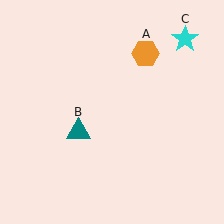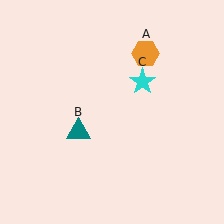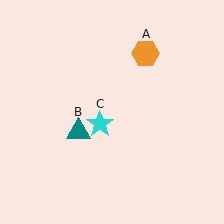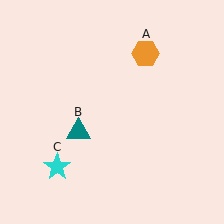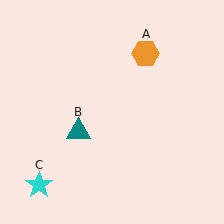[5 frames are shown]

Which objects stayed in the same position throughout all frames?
Orange hexagon (object A) and teal triangle (object B) remained stationary.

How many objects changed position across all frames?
1 object changed position: cyan star (object C).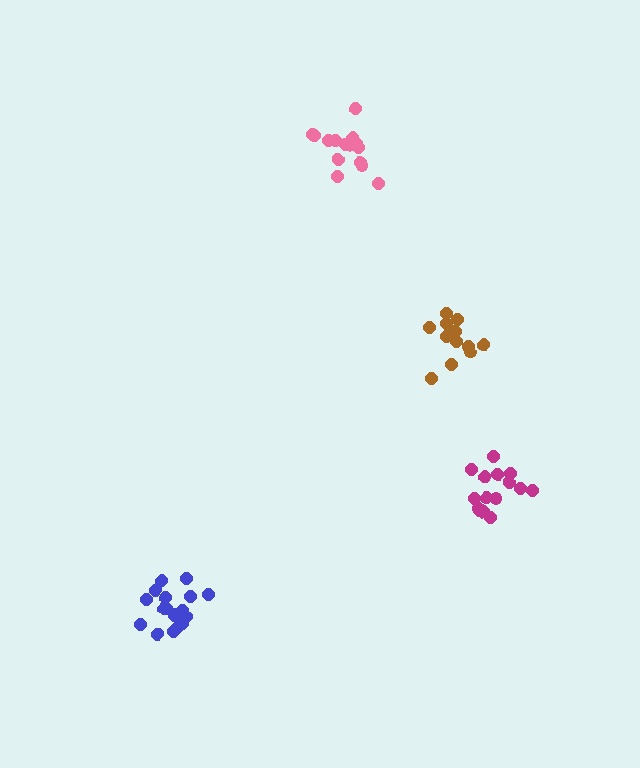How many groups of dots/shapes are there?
There are 4 groups.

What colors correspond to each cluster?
The clusters are colored: magenta, pink, blue, brown.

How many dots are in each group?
Group 1: 15 dots, Group 2: 17 dots, Group 3: 18 dots, Group 4: 13 dots (63 total).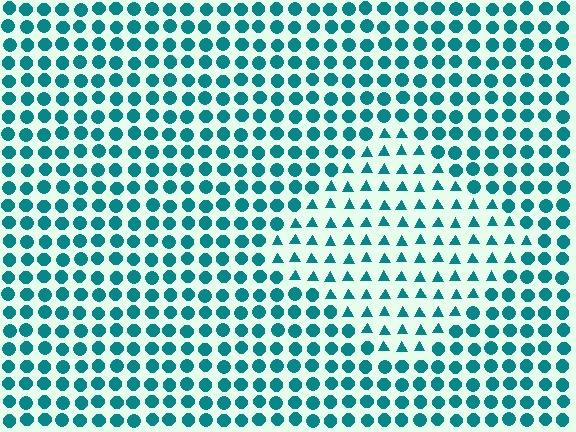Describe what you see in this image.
The image is filled with small teal elements arranged in a uniform grid. A diamond-shaped region contains triangles, while the surrounding area contains circles. The boundary is defined purely by the change in element shape.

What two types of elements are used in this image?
The image uses triangles inside the diamond region and circles outside it.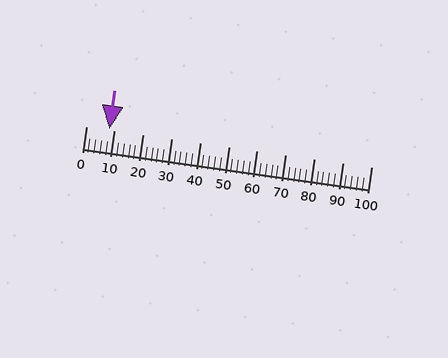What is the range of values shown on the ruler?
The ruler shows values from 0 to 100.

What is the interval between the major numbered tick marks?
The major tick marks are spaced 10 units apart.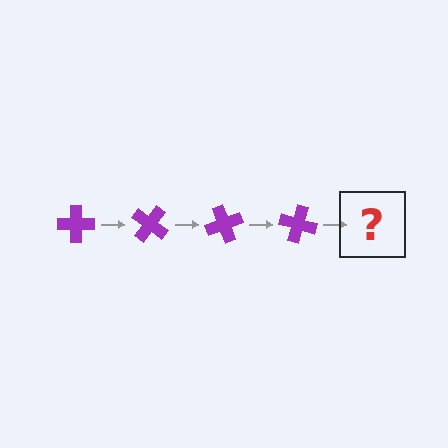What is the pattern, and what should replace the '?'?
The pattern is that the cross rotates 35 degrees each step. The '?' should be a purple cross rotated 140 degrees.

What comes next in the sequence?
The next element should be a purple cross rotated 140 degrees.